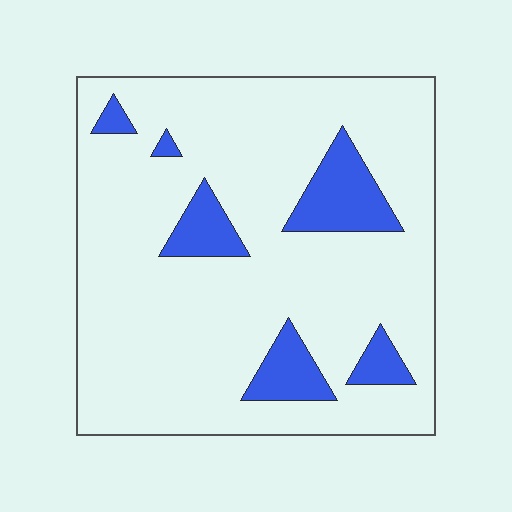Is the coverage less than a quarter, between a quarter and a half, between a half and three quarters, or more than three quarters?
Less than a quarter.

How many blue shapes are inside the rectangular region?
6.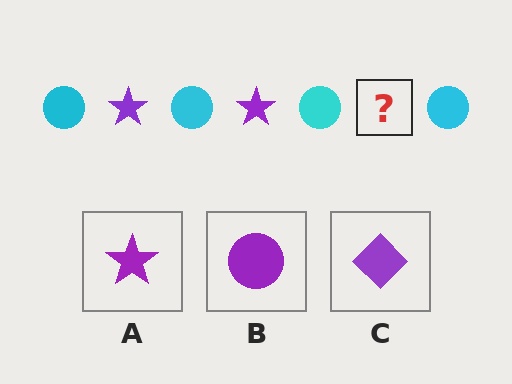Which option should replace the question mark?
Option A.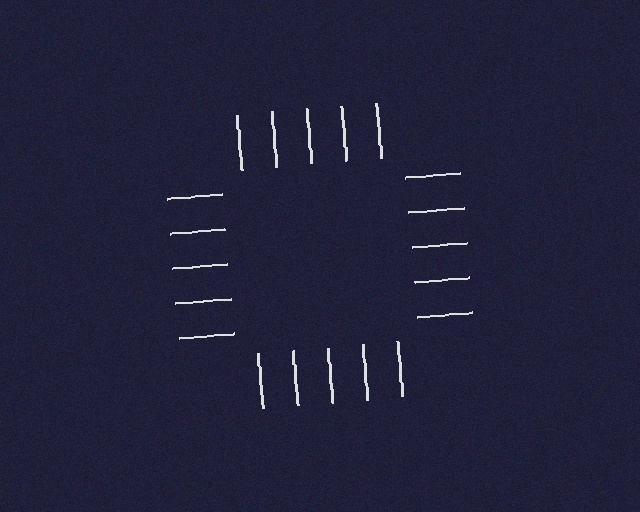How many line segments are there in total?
20 — 5 along each of the 4 edges.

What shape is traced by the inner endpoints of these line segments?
An illusory square — the line segments terminate on its edges but no continuous stroke is drawn.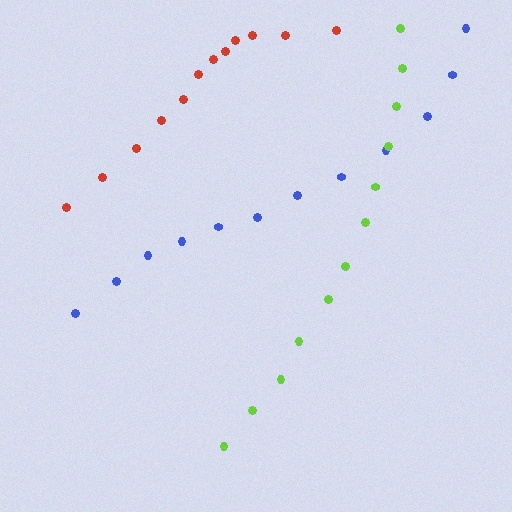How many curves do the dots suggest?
There are 3 distinct paths.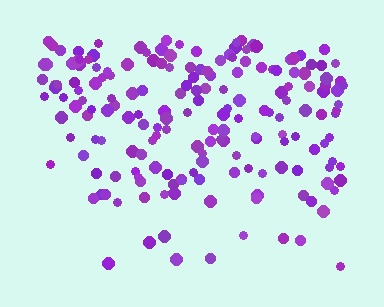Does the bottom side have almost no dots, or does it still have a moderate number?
Still a moderate number, just noticeably fewer than the top.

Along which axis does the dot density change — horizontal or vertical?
Vertical.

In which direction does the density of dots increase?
From bottom to top, with the top side densest.